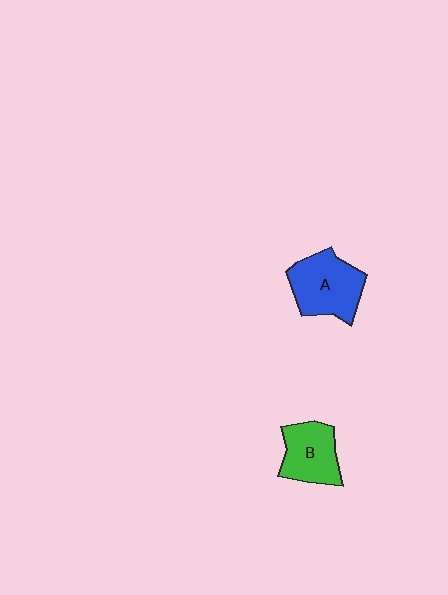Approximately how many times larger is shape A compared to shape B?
Approximately 1.3 times.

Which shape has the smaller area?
Shape B (green).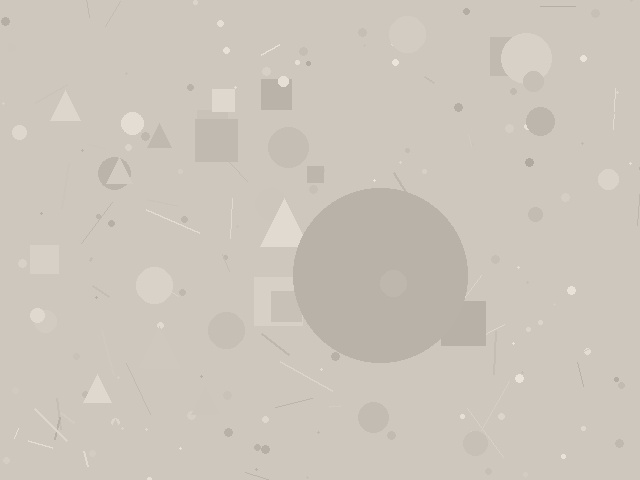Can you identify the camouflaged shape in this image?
The camouflaged shape is a circle.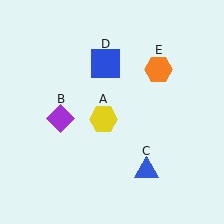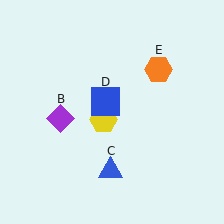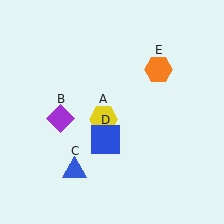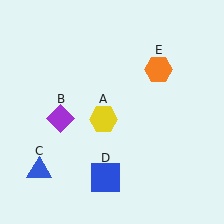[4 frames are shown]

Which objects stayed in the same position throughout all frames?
Yellow hexagon (object A) and purple diamond (object B) and orange hexagon (object E) remained stationary.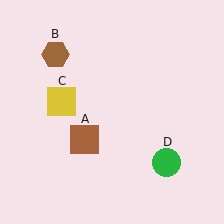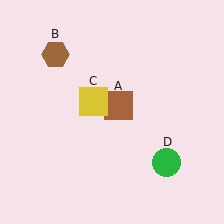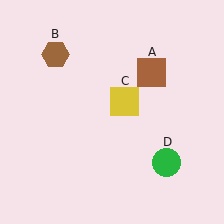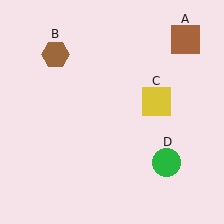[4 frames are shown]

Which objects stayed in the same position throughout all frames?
Brown hexagon (object B) and green circle (object D) remained stationary.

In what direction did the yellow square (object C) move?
The yellow square (object C) moved right.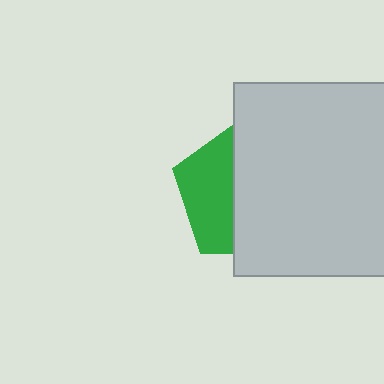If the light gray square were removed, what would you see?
You would see the complete green pentagon.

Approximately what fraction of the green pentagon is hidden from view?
Roughly 61% of the green pentagon is hidden behind the light gray square.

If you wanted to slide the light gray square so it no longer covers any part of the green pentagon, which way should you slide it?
Slide it right — that is the most direct way to separate the two shapes.